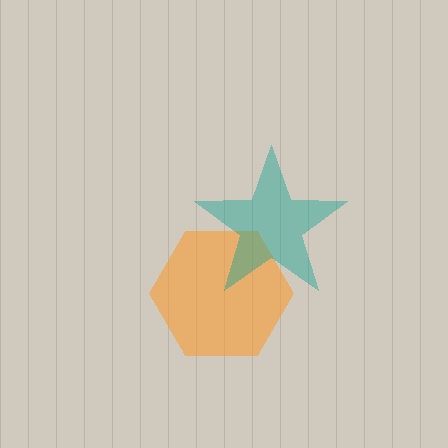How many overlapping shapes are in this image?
There are 2 overlapping shapes in the image.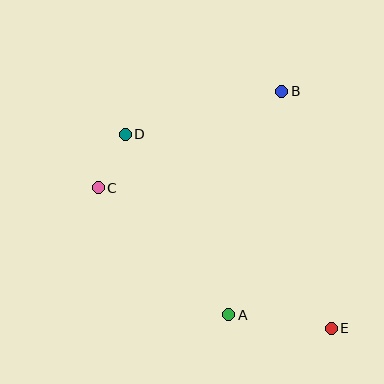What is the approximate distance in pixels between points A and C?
The distance between A and C is approximately 182 pixels.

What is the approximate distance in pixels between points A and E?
The distance between A and E is approximately 103 pixels.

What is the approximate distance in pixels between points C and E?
The distance between C and E is approximately 272 pixels.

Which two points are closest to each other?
Points C and D are closest to each other.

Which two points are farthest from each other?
Points D and E are farthest from each other.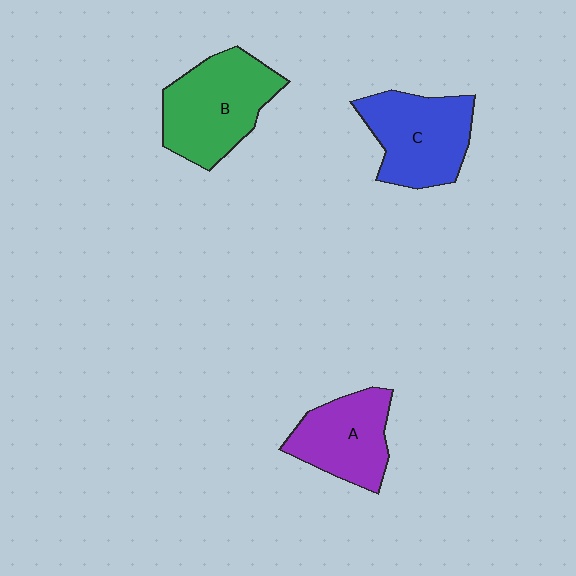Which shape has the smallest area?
Shape A (purple).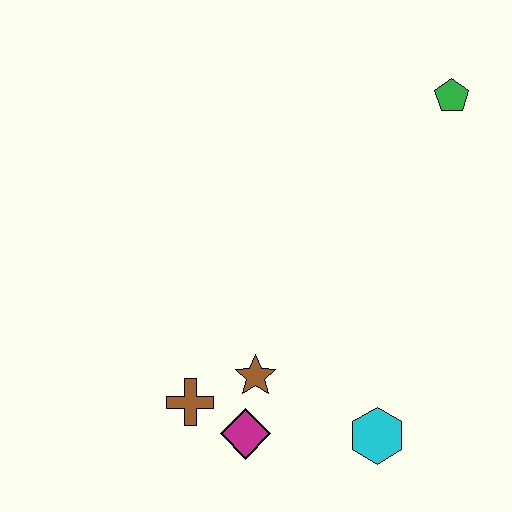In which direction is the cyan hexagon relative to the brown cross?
The cyan hexagon is to the right of the brown cross.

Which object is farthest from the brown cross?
The green pentagon is farthest from the brown cross.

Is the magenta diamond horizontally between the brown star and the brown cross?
Yes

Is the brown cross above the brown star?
No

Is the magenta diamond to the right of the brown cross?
Yes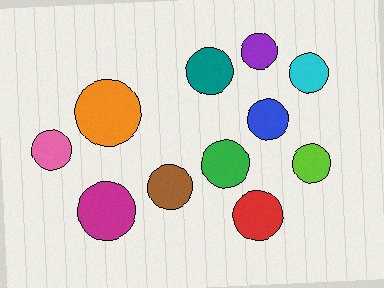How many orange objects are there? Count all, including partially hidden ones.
There is 1 orange object.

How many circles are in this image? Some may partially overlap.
There are 11 circles.